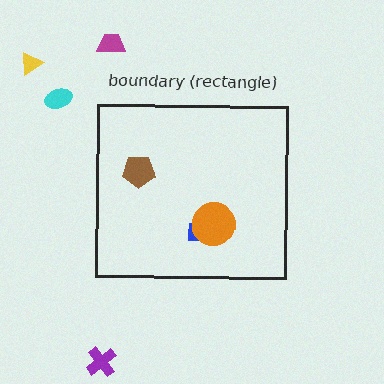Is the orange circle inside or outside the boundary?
Inside.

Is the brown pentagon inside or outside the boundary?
Inside.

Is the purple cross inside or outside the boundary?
Outside.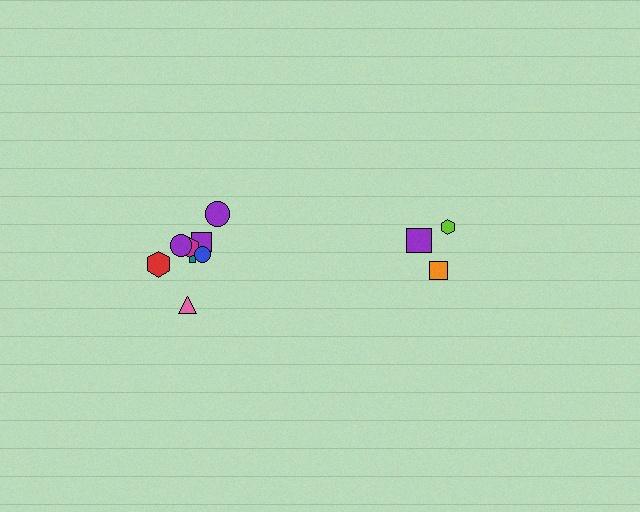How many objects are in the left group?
There are 8 objects.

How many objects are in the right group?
There are 3 objects.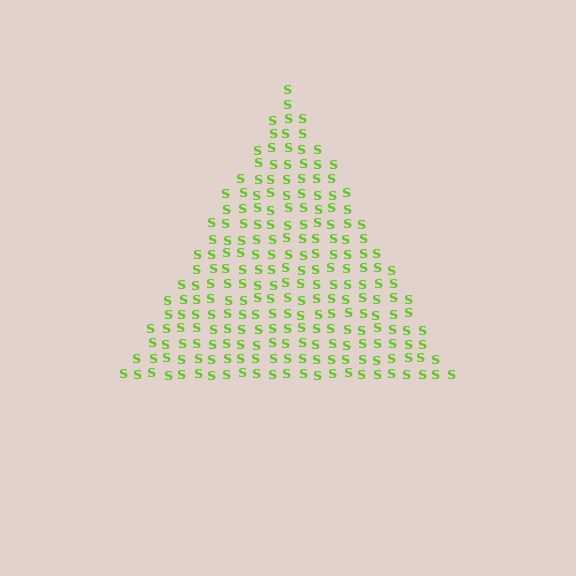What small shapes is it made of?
It is made of small letter S's.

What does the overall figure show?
The overall figure shows a triangle.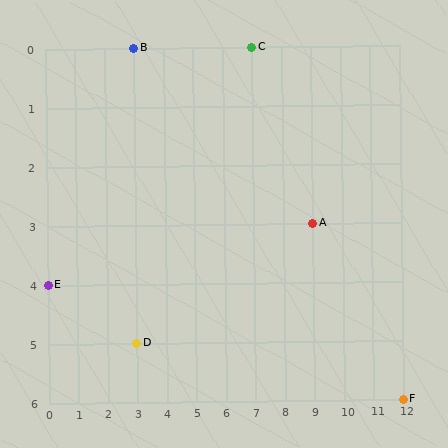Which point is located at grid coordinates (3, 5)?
Point D is at (3, 5).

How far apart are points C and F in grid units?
Points C and F are 5 columns and 6 rows apart (about 7.8 grid units diagonally).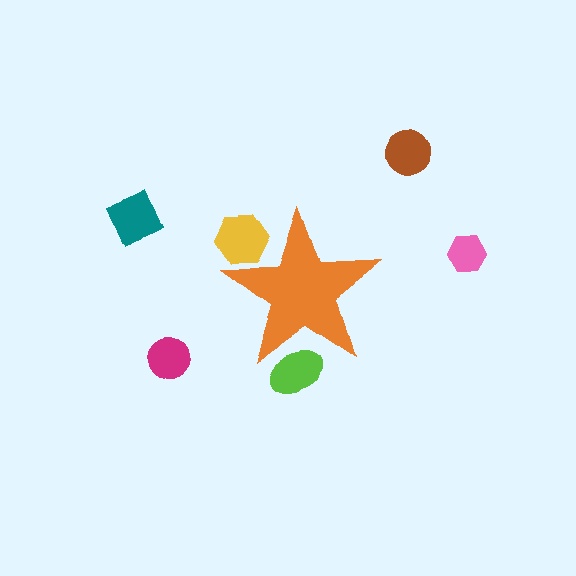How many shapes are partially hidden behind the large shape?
2 shapes are partially hidden.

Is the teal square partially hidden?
No, the teal square is fully visible.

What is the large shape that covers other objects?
An orange star.